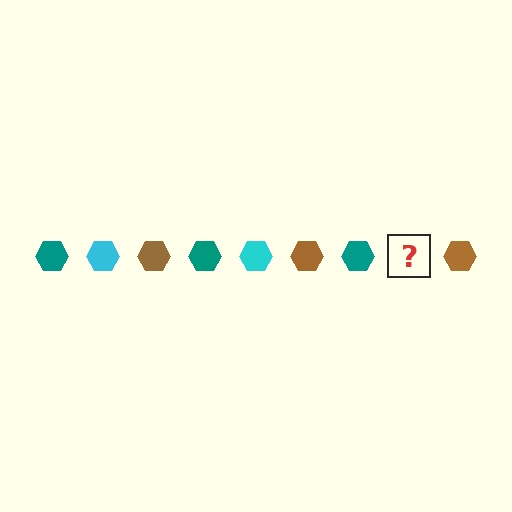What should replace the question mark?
The question mark should be replaced with a cyan hexagon.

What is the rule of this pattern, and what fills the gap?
The rule is that the pattern cycles through teal, cyan, brown hexagons. The gap should be filled with a cyan hexagon.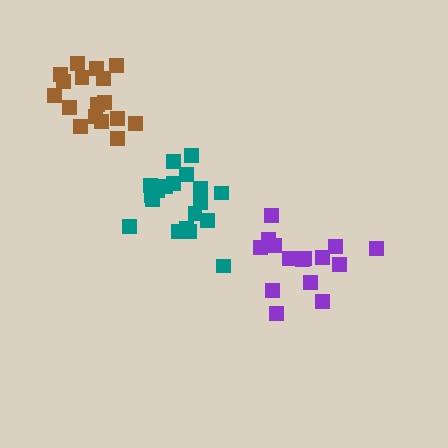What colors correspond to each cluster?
The clusters are colored: purple, teal, brown.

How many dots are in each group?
Group 1: 15 dots, Group 2: 19 dots, Group 3: 17 dots (51 total).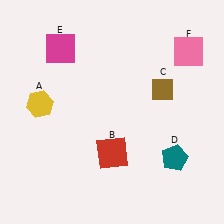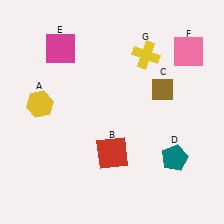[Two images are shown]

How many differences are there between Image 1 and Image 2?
There is 1 difference between the two images.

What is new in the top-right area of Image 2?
A yellow cross (G) was added in the top-right area of Image 2.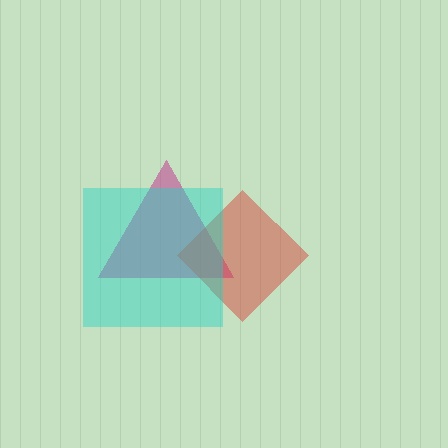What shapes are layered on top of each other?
The layered shapes are: a magenta triangle, a red diamond, a cyan square.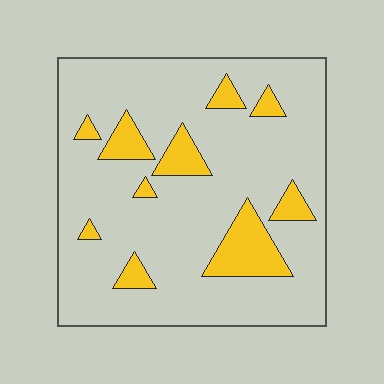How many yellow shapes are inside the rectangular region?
10.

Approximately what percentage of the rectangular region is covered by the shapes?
Approximately 15%.